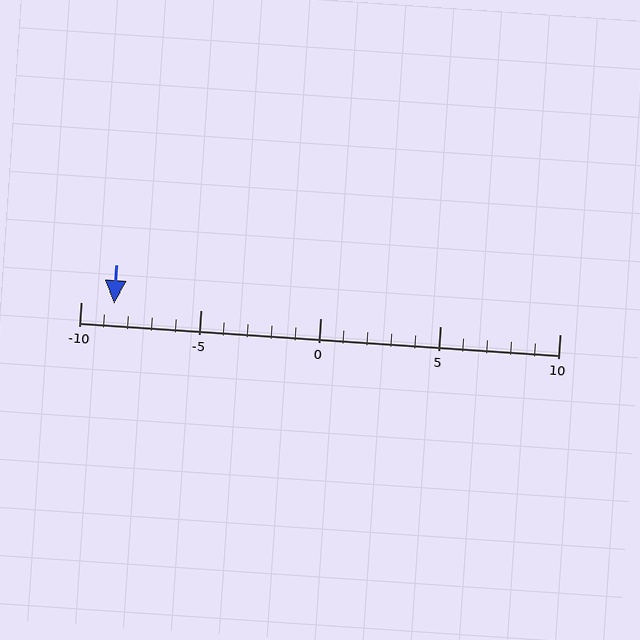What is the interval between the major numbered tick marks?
The major tick marks are spaced 5 units apart.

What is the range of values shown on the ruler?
The ruler shows values from -10 to 10.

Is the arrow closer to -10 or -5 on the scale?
The arrow is closer to -10.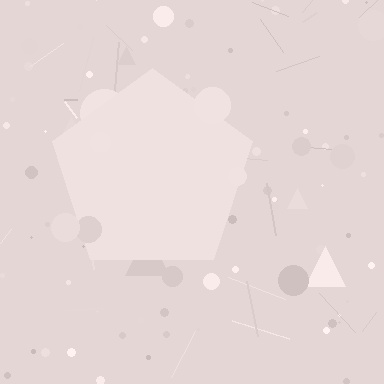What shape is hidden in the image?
A pentagon is hidden in the image.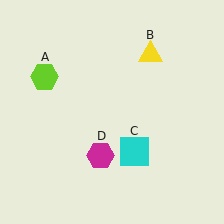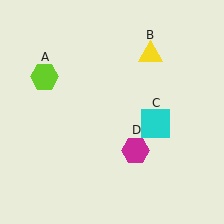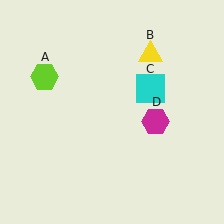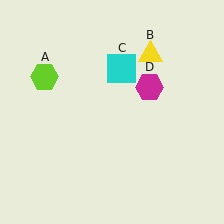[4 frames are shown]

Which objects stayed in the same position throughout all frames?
Lime hexagon (object A) and yellow triangle (object B) remained stationary.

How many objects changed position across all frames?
2 objects changed position: cyan square (object C), magenta hexagon (object D).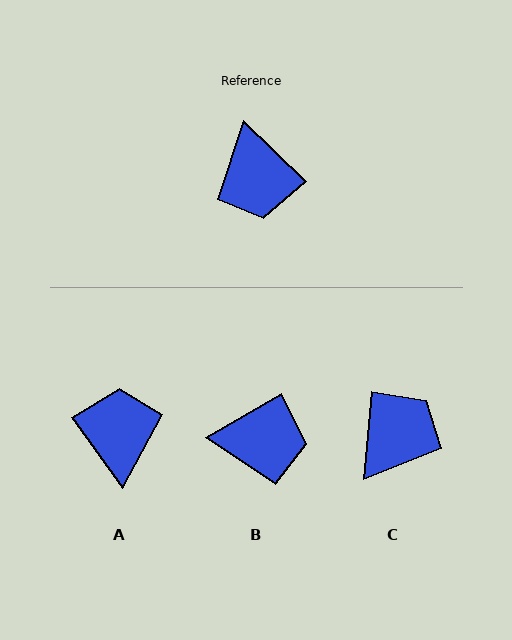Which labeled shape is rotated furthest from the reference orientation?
A, about 170 degrees away.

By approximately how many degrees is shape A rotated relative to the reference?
Approximately 170 degrees counter-clockwise.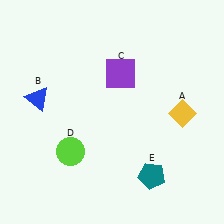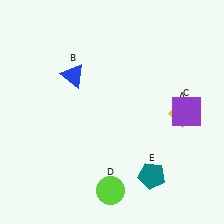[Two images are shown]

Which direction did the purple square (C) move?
The purple square (C) moved right.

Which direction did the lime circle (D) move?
The lime circle (D) moved right.